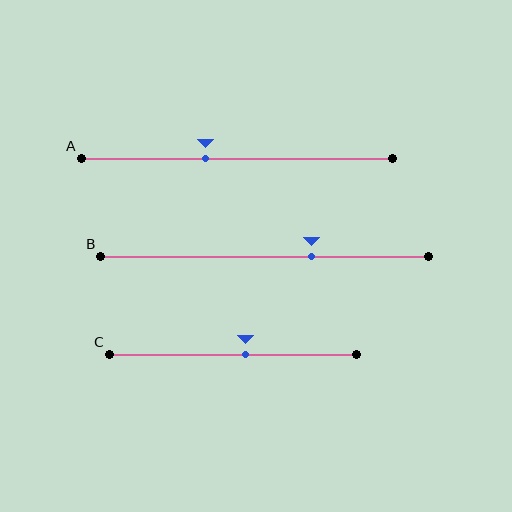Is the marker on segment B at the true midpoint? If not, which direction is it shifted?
No, the marker on segment B is shifted to the right by about 14% of the segment length.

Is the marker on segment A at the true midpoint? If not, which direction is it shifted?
No, the marker on segment A is shifted to the left by about 10% of the segment length.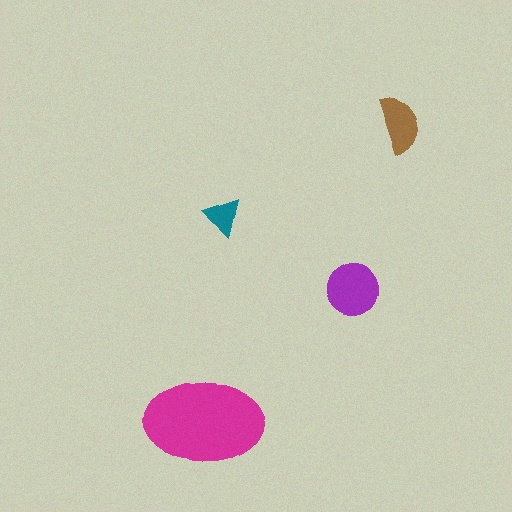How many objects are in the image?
There are 4 objects in the image.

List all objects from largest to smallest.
The magenta ellipse, the purple circle, the brown semicircle, the teal triangle.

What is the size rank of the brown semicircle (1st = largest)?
3rd.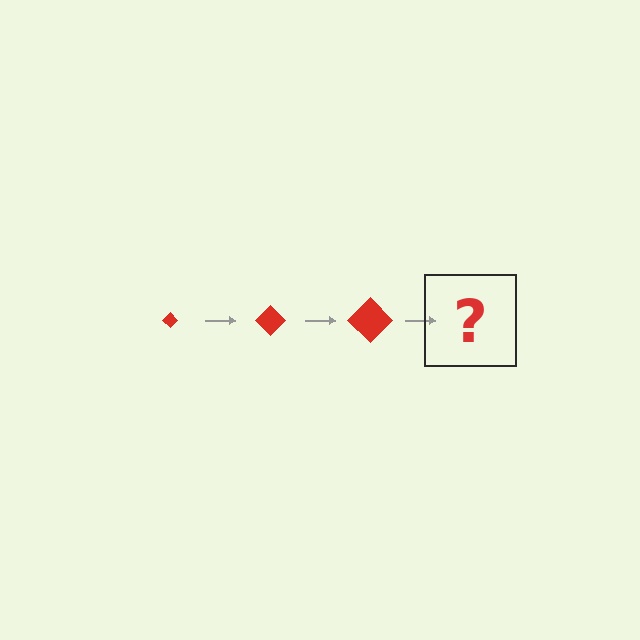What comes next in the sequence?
The next element should be a red diamond, larger than the previous one.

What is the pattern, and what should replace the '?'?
The pattern is that the diamond gets progressively larger each step. The '?' should be a red diamond, larger than the previous one.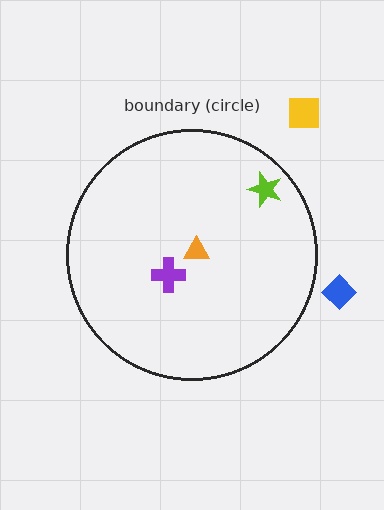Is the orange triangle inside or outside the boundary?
Inside.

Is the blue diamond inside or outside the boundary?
Outside.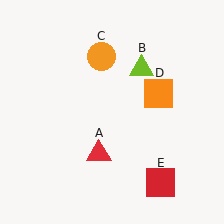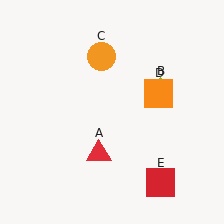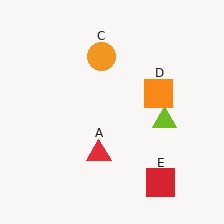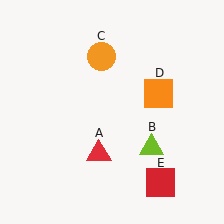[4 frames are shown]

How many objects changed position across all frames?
1 object changed position: lime triangle (object B).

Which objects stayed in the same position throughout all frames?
Red triangle (object A) and orange circle (object C) and orange square (object D) and red square (object E) remained stationary.